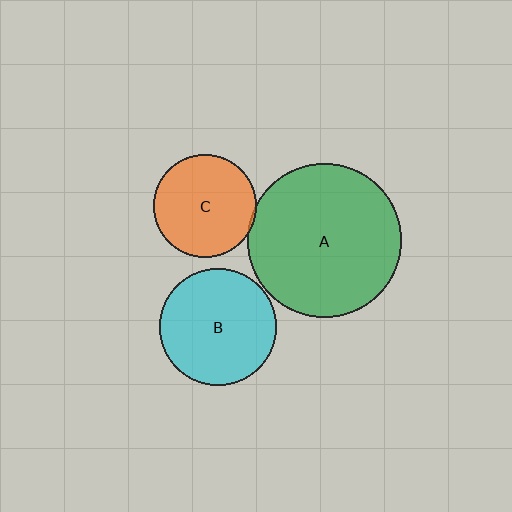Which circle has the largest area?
Circle A (green).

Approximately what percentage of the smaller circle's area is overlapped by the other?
Approximately 5%.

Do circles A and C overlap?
Yes.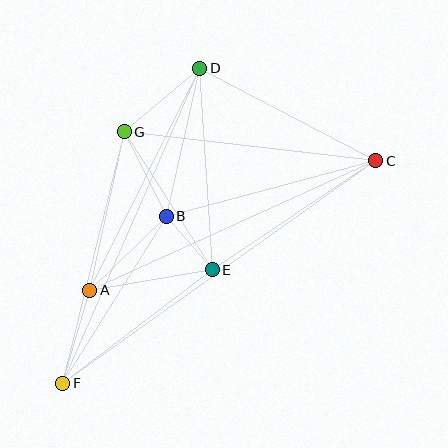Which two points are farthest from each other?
Points C and F are farthest from each other.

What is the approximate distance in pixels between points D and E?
The distance between D and E is approximately 202 pixels.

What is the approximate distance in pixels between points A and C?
The distance between A and C is approximately 314 pixels.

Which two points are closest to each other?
Points B and E are closest to each other.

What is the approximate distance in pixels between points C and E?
The distance between C and E is approximately 197 pixels.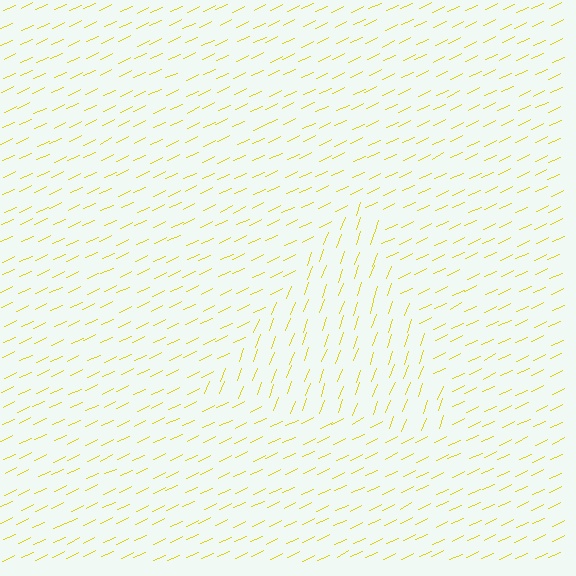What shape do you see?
I see a triangle.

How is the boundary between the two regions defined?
The boundary is defined purely by a change in line orientation (approximately 45 degrees difference). All lines are the same color and thickness.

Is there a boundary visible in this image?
Yes, there is a texture boundary formed by a change in line orientation.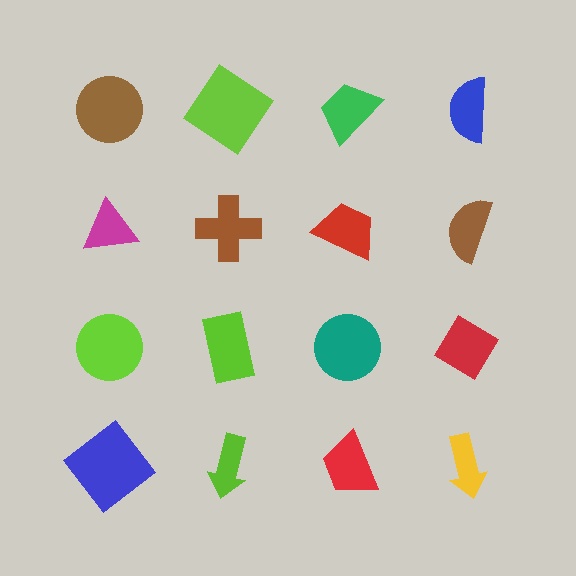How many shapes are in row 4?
4 shapes.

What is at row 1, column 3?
A green trapezoid.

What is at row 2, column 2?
A brown cross.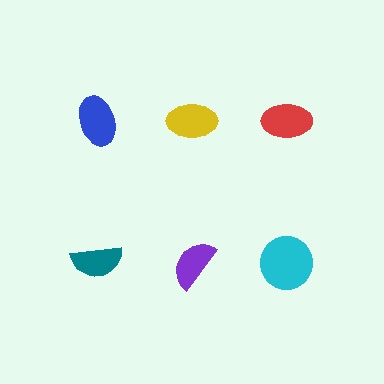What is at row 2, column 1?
A teal semicircle.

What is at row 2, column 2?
A purple semicircle.